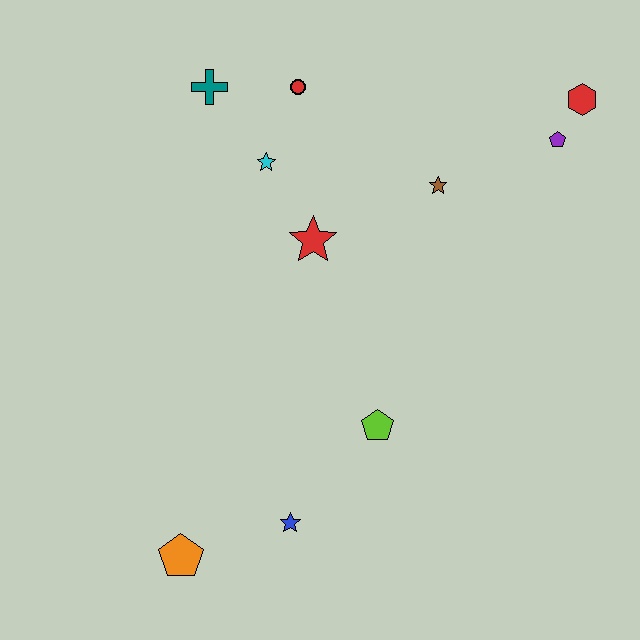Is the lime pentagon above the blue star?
Yes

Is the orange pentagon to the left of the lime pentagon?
Yes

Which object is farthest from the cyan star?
The orange pentagon is farthest from the cyan star.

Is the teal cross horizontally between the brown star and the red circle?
No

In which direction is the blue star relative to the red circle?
The blue star is below the red circle.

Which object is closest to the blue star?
The orange pentagon is closest to the blue star.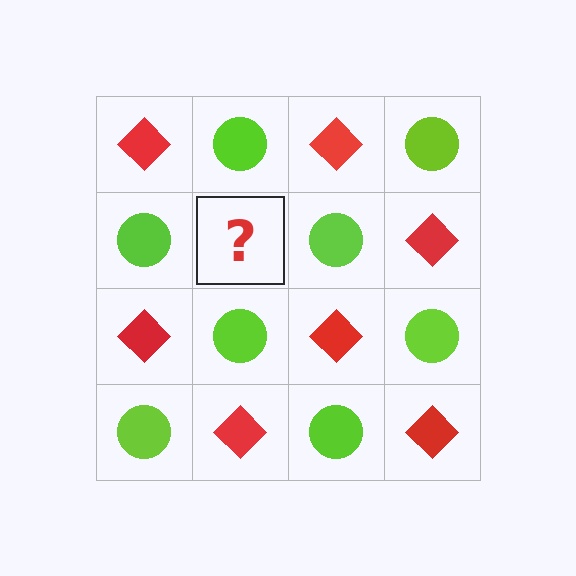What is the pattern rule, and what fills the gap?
The rule is that it alternates red diamond and lime circle in a checkerboard pattern. The gap should be filled with a red diamond.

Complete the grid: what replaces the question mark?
The question mark should be replaced with a red diamond.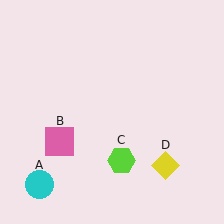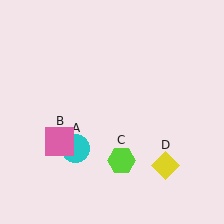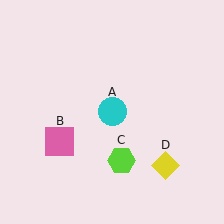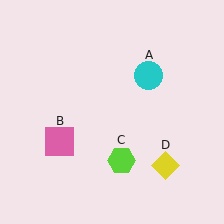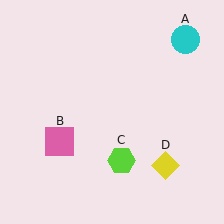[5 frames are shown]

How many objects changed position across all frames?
1 object changed position: cyan circle (object A).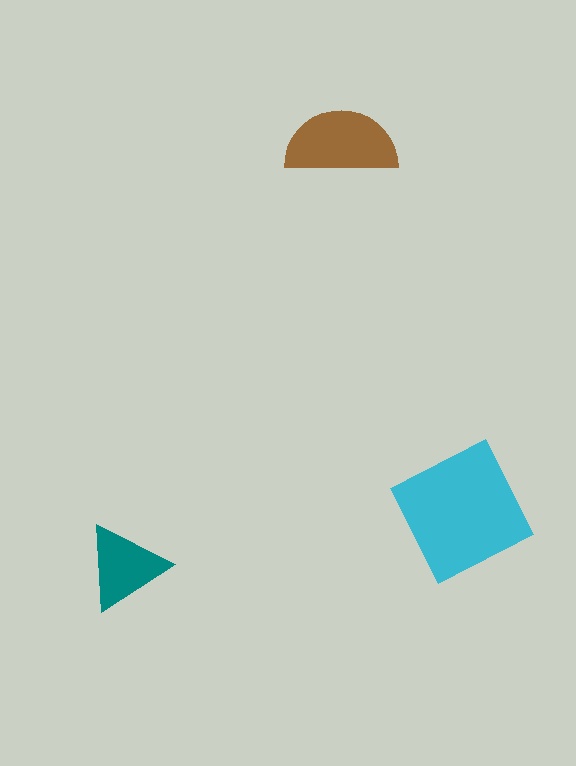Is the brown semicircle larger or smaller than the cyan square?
Smaller.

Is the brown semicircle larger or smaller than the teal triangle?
Larger.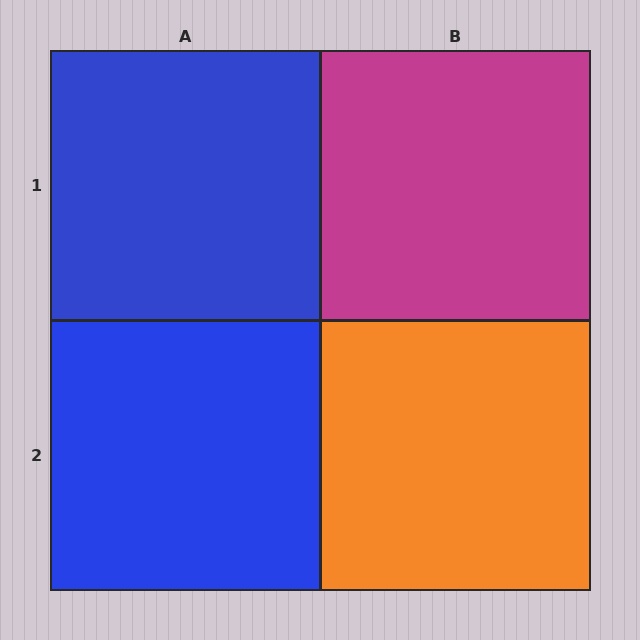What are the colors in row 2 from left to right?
Blue, orange.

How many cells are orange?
1 cell is orange.